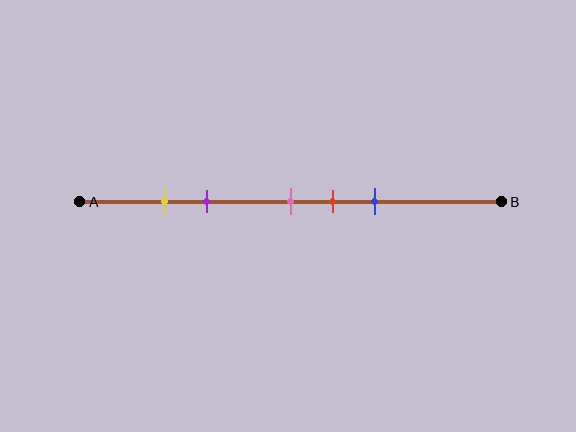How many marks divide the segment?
There are 5 marks dividing the segment.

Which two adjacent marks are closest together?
The yellow and purple marks are the closest adjacent pair.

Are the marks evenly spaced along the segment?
No, the marks are not evenly spaced.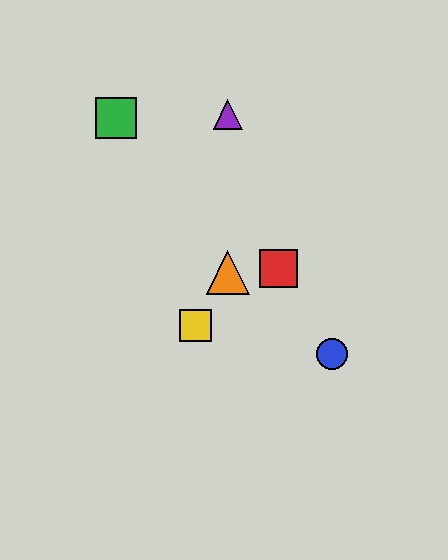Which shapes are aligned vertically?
The purple triangle, the orange triangle are aligned vertically.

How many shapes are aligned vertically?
2 shapes (the purple triangle, the orange triangle) are aligned vertically.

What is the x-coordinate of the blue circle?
The blue circle is at x≈332.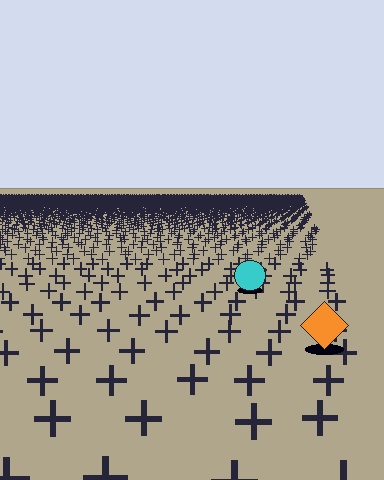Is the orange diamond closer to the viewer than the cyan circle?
Yes. The orange diamond is closer — you can tell from the texture gradient: the ground texture is coarser near it.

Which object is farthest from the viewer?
The cyan circle is farthest from the viewer. It appears smaller and the ground texture around it is denser.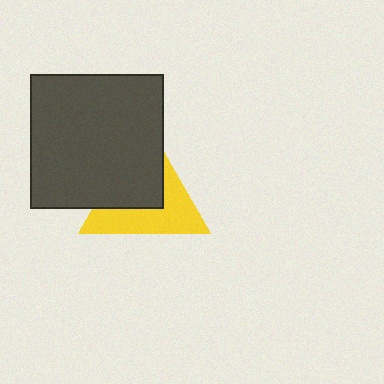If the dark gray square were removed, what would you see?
You would see the complete yellow triangle.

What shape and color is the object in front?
The object in front is a dark gray square.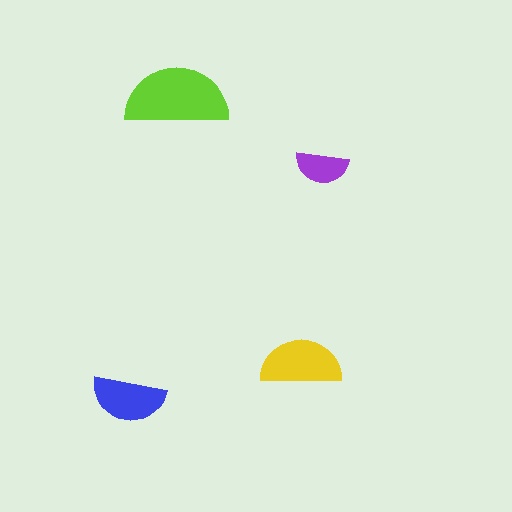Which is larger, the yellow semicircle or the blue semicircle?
The yellow one.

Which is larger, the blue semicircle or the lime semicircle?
The lime one.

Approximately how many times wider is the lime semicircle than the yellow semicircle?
About 1.5 times wider.